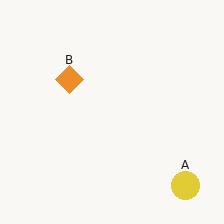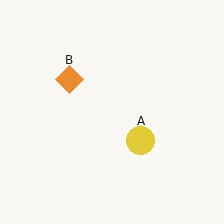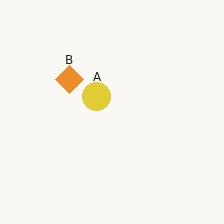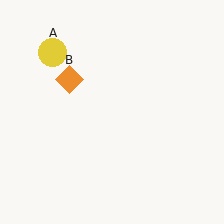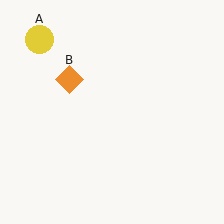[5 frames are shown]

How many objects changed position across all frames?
1 object changed position: yellow circle (object A).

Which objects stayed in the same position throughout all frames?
Orange diamond (object B) remained stationary.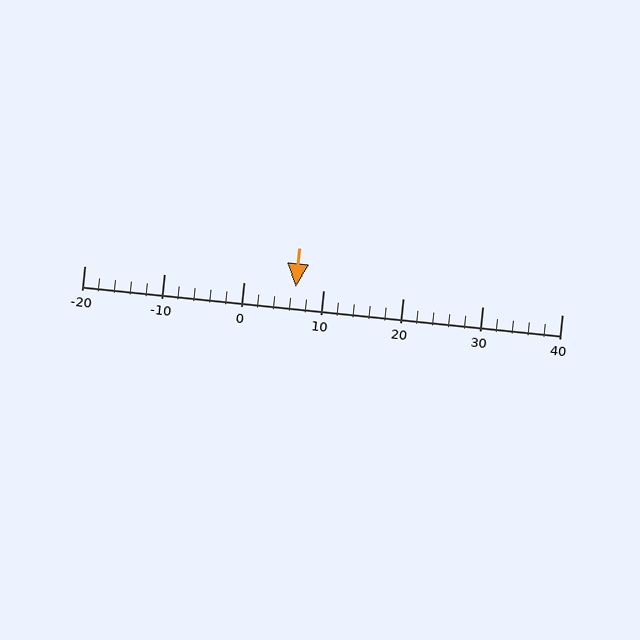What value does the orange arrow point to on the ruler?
The orange arrow points to approximately 6.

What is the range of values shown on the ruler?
The ruler shows values from -20 to 40.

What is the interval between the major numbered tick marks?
The major tick marks are spaced 10 units apart.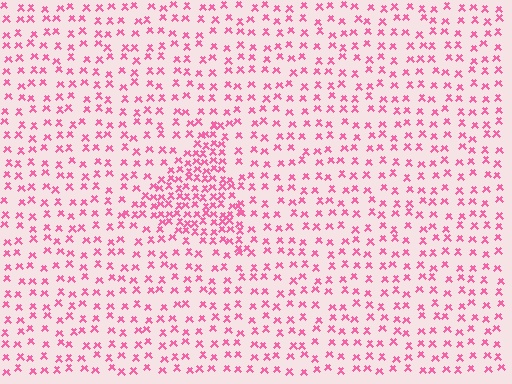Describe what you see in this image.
The image contains small pink elements arranged at two different densities. A triangle-shaped region is visible where the elements are more densely packed than the surrounding area.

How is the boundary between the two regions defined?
The boundary is defined by a change in element density (approximately 2.2x ratio). All elements are the same color, size, and shape.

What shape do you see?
I see a triangle.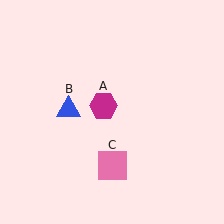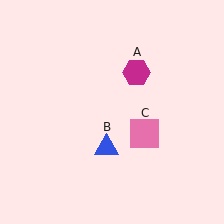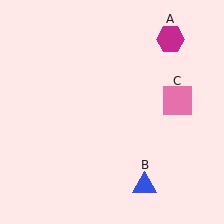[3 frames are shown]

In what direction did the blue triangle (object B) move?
The blue triangle (object B) moved down and to the right.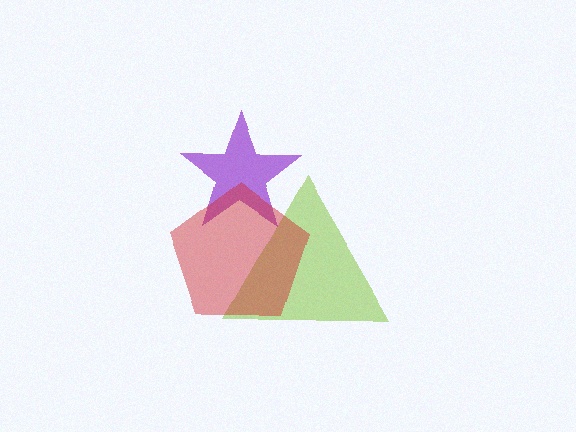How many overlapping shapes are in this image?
There are 3 overlapping shapes in the image.